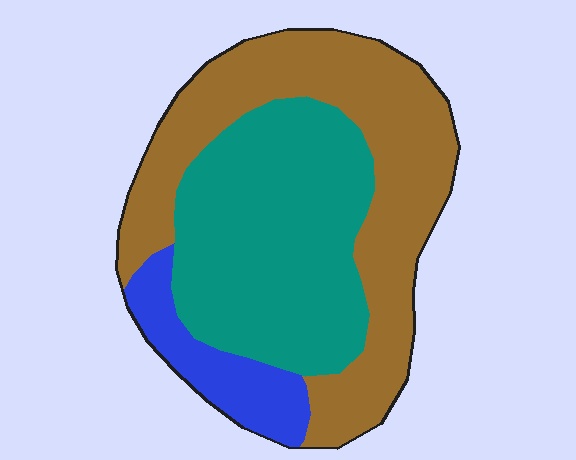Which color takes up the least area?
Blue, at roughly 10%.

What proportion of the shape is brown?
Brown covers 46% of the shape.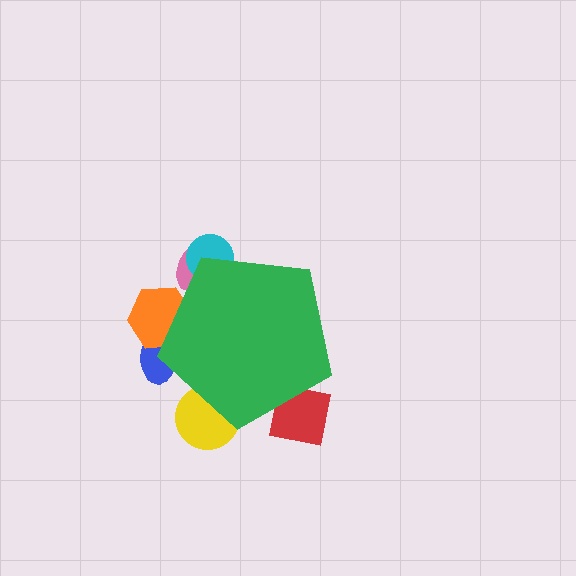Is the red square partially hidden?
Yes, the red square is partially hidden behind the green pentagon.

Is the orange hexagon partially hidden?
Yes, the orange hexagon is partially hidden behind the green pentagon.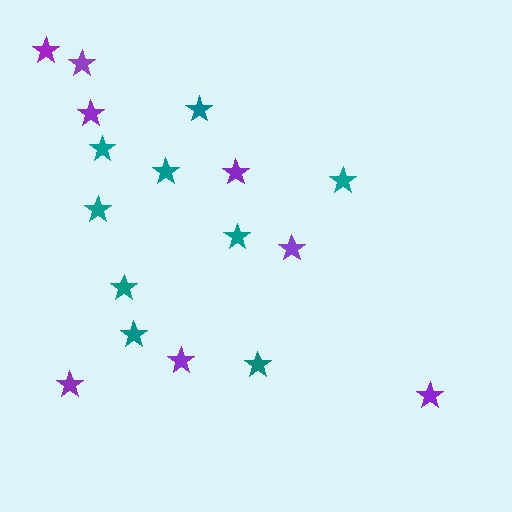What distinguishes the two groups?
There are 2 groups: one group of purple stars (8) and one group of teal stars (9).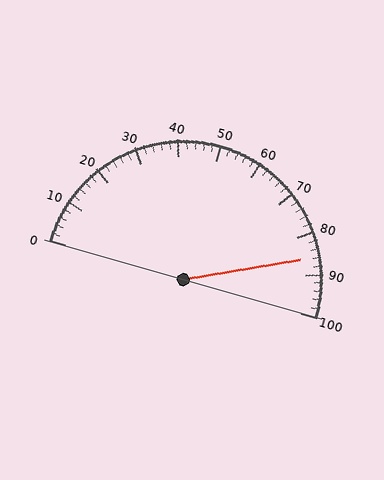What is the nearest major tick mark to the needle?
The nearest major tick mark is 90.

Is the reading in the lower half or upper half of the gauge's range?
The reading is in the upper half of the range (0 to 100).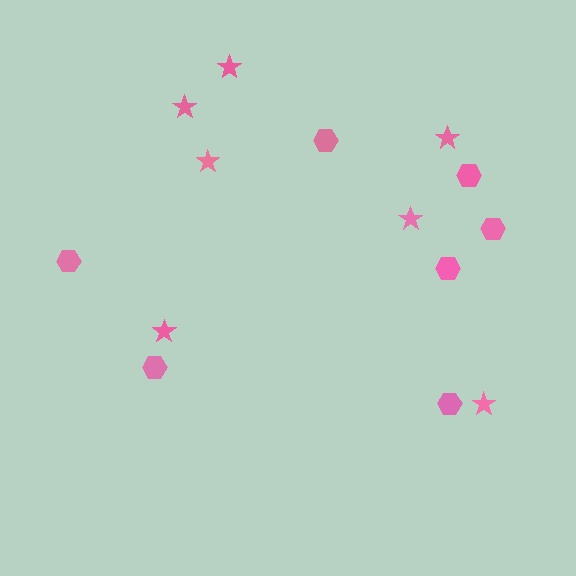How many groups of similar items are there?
There are 2 groups: one group of stars (7) and one group of hexagons (7).